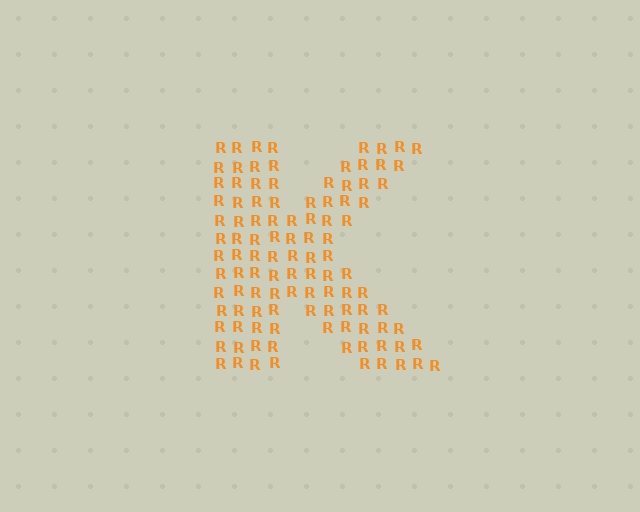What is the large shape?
The large shape is the letter K.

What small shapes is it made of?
It is made of small letter R's.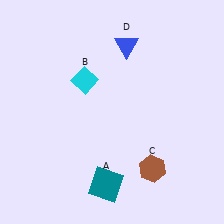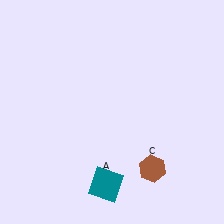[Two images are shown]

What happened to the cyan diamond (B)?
The cyan diamond (B) was removed in Image 2. It was in the top-left area of Image 1.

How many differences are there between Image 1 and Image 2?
There are 2 differences between the two images.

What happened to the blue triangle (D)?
The blue triangle (D) was removed in Image 2. It was in the top-right area of Image 1.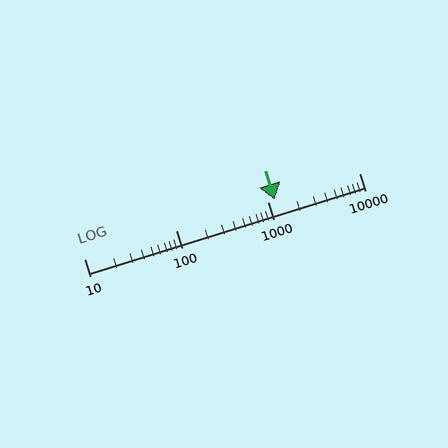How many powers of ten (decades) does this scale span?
The scale spans 3 decades, from 10 to 10000.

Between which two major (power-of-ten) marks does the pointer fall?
The pointer is between 1000 and 10000.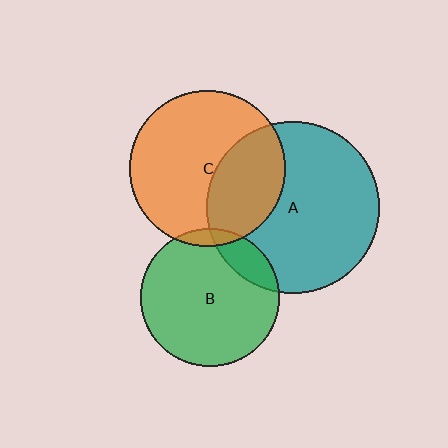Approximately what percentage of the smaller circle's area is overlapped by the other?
Approximately 35%.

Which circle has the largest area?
Circle A (teal).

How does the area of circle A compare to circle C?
Approximately 1.2 times.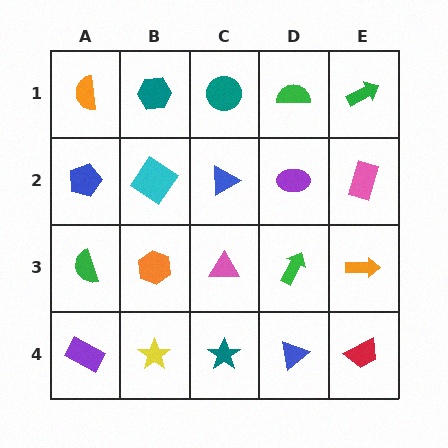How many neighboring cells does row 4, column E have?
2.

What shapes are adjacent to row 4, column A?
A green semicircle (row 3, column A), a yellow star (row 4, column B).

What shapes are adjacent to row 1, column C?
A blue triangle (row 2, column C), a teal hexagon (row 1, column B), a green semicircle (row 1, column D).